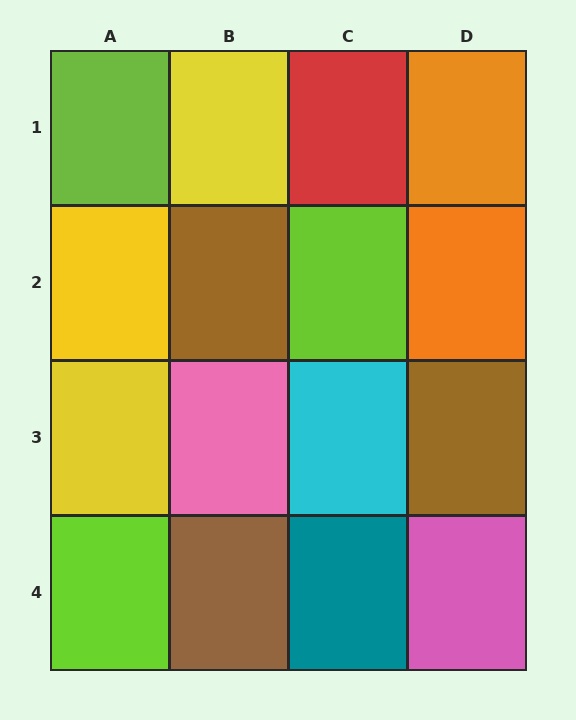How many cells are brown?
3 cells are brown.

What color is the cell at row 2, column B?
Brown.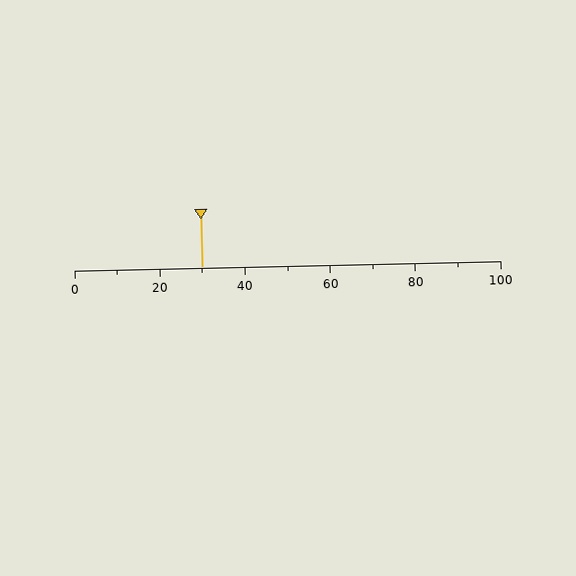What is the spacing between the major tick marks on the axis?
The major ticks are spaced 20 apart.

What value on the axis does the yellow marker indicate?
The marker indicates approximately 30.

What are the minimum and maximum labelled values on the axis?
The axis runs from 0 to 100.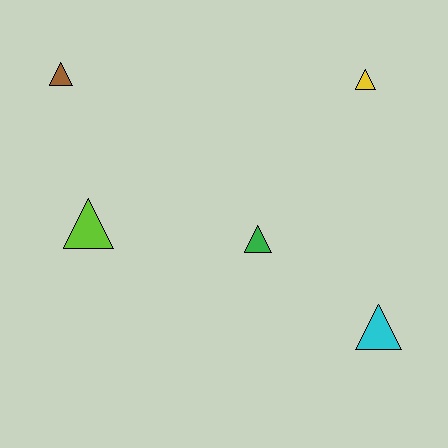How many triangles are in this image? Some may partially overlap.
There are 5 triangles.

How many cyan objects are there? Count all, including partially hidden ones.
There is 1 cyan object.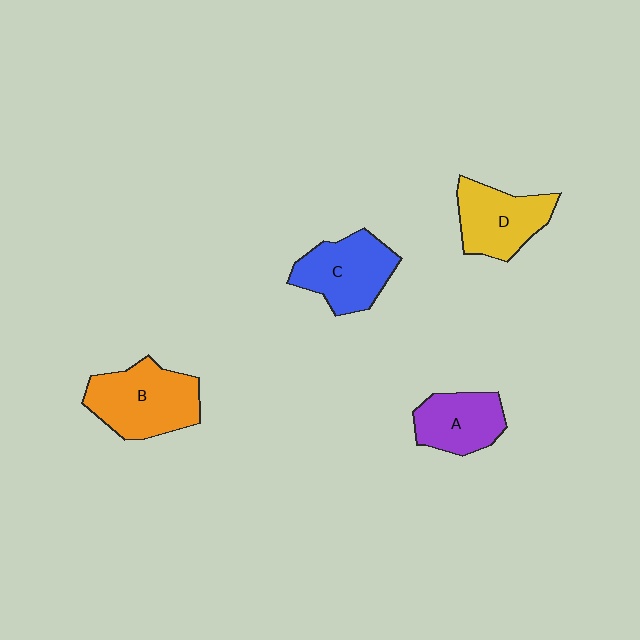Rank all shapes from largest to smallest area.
From largest to smallest: B (orange), C (blue), D (yellow), A (purple).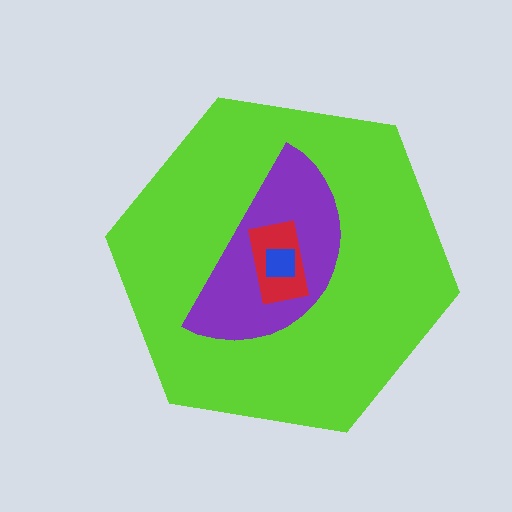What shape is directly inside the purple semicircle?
The red rectangle.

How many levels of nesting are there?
4.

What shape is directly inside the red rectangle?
The blue square.